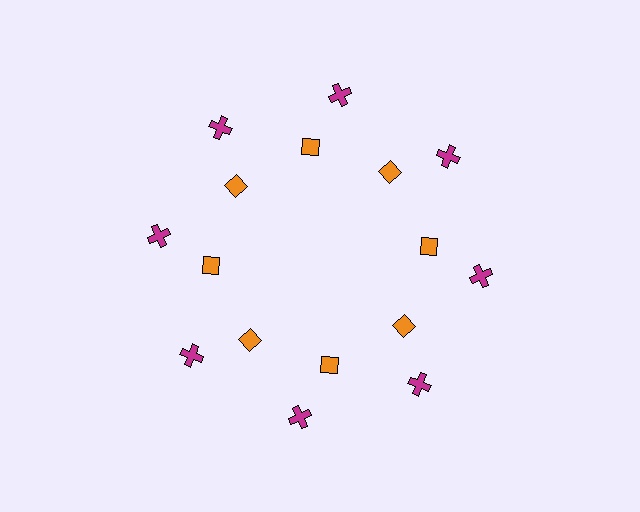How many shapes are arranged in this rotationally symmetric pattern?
There are 16 shapes, arranged in 8 groups of 2.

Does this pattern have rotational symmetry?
Yes, this pattern has 8-fold rotational symmetry. It looks the same after rotating 45 degrees around the center.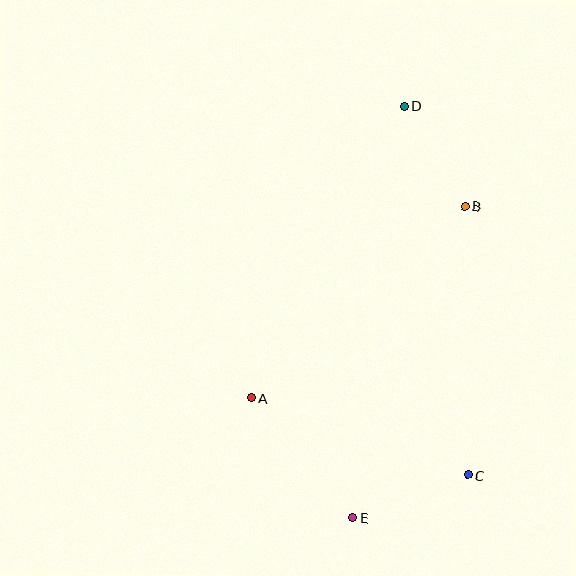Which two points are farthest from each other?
Points D and E are farthest from each other.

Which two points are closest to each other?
Points B and D are closest to each other.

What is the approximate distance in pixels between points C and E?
The distance between C and E is approximately 123 pixels.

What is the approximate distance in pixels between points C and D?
The distance between C and D is approximately 374 pixels.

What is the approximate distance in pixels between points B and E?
The distance between B and E is approximately 331 pixels.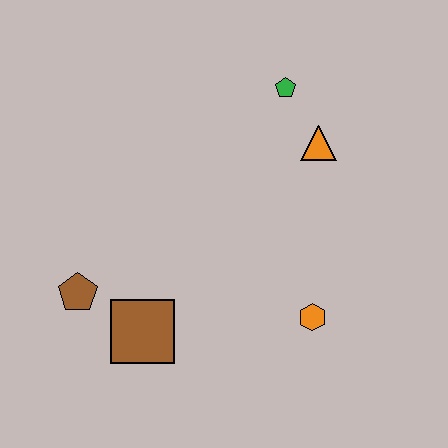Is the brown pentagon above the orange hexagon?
Yes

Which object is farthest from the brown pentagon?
The green pentagon is farthest from the brown pentagon.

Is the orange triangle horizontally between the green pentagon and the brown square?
No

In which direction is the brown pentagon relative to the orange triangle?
The brown pentagon is to the left of the orange triangle.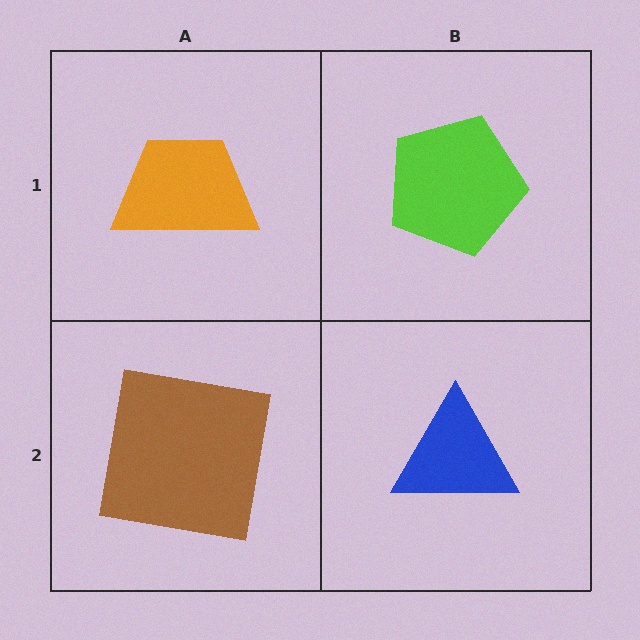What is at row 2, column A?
A brown square.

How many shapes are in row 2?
2 shapes.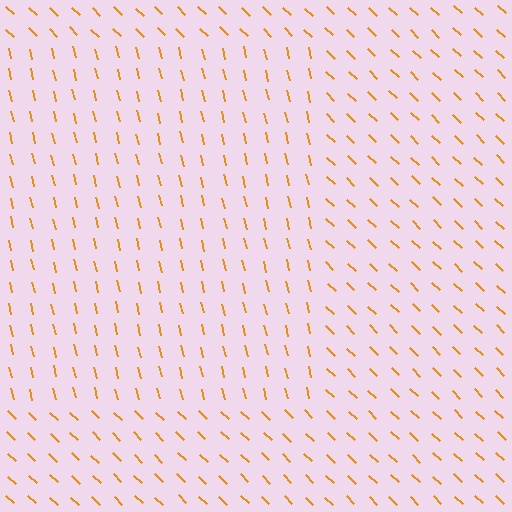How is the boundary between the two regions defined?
The boundary is defined purely by a change in line orientation (approximately 33 degrees difference). All lines are the same color and thickness.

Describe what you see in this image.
The image is filled with small orange line segments. A rectangle region in the image has lines oriented differently from the surrounding lines, creating a visible texture boundary.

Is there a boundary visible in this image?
Yes, there is a texture boundary formed by a change in line orientation.